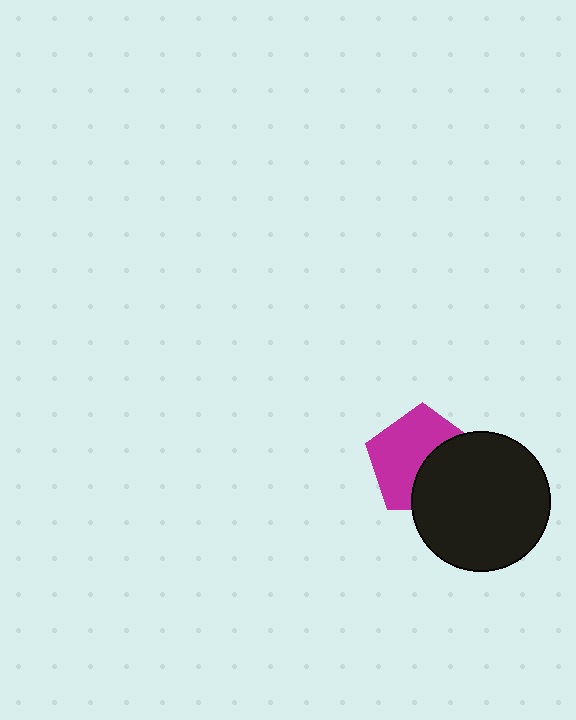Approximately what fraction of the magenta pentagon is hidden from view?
Roughly 41% of the magenta pentagon is hidden behind the black circle.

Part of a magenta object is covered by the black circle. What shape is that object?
It is a pentagon.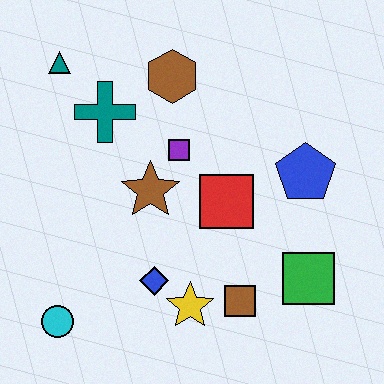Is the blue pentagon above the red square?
Yes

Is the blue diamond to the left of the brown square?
Yes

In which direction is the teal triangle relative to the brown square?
The teal triangle is above the brown square.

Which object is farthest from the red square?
The teal triangle is farthest from the red square.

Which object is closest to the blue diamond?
The yellow star is closest to the blue diamond.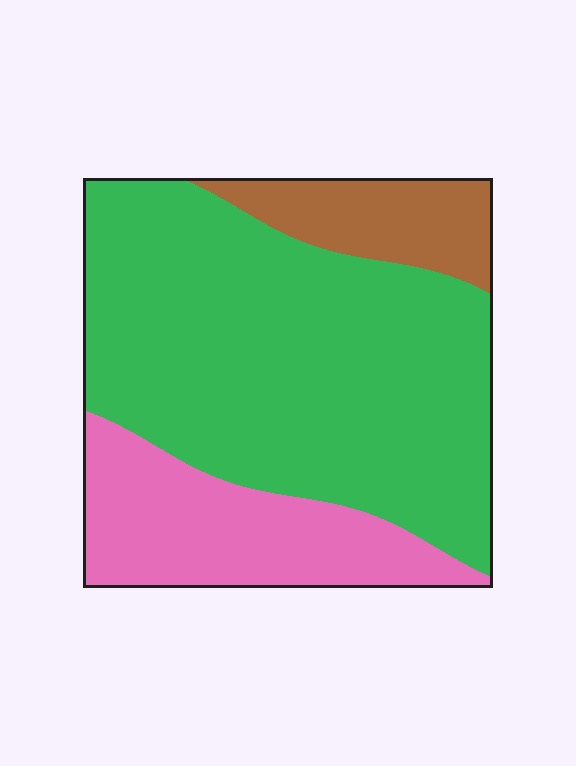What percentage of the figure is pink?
Pink covers about 25% of the figure.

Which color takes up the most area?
Green, at roughly 65%.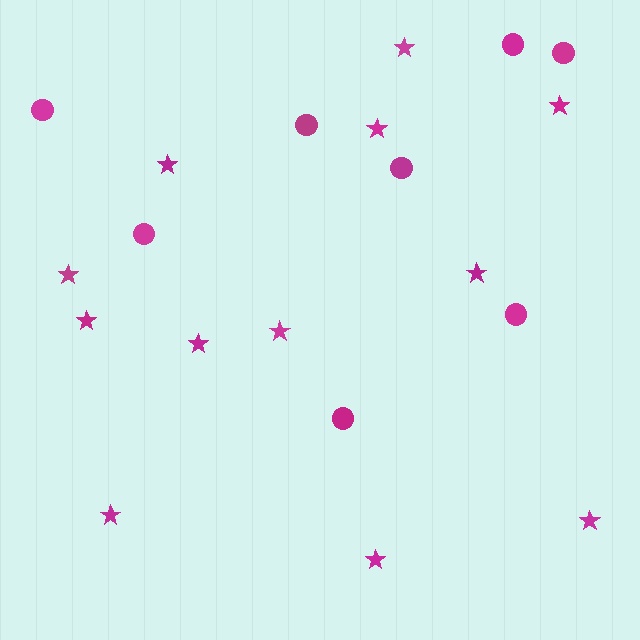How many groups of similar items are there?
There are 2 groups: one group of circles (8) and one group of stars (12).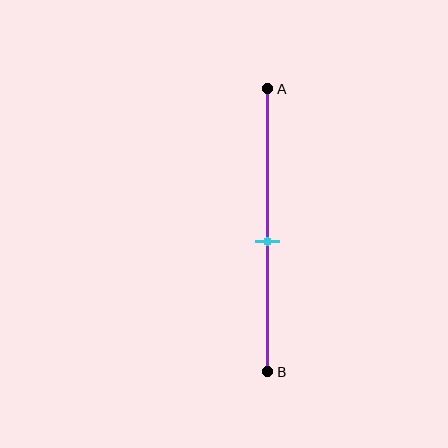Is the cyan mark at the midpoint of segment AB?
No, the mark is at about 55% from A, not at the 50% midpoint.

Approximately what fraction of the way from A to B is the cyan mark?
The cyan mark is approximately 55% of the way from A to B.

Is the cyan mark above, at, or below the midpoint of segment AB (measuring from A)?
The cyan mark is below the midpoint of segment AB.